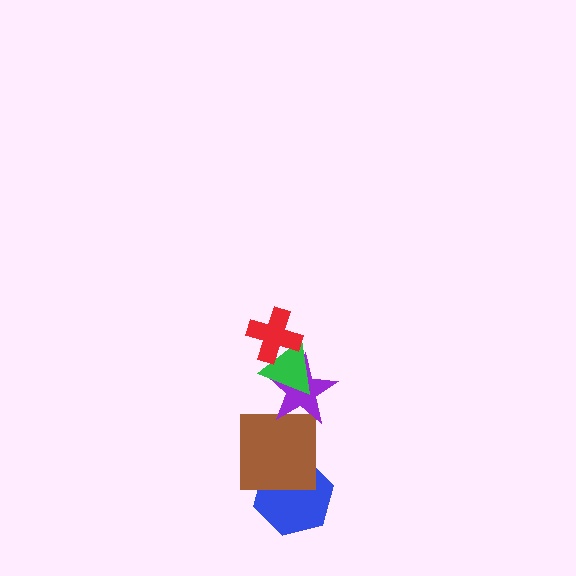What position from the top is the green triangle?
The green triangle is 2nd from the top.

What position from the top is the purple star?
The purple star is 3rd from the top.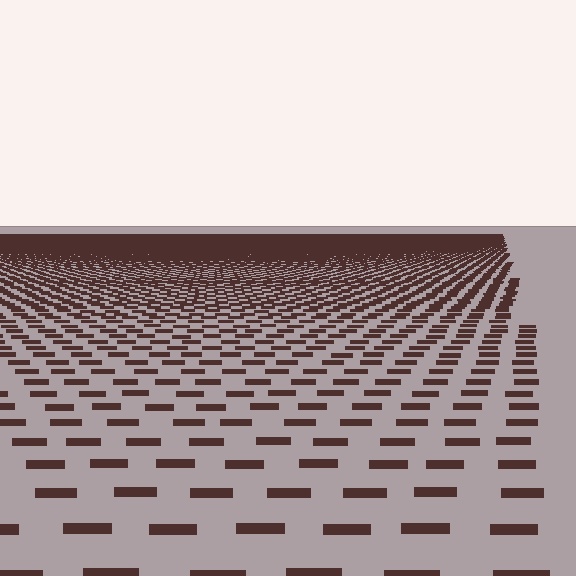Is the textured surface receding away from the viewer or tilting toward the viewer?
The surface is receding away from the viewer. Texture elements get smaller and denser toward the top.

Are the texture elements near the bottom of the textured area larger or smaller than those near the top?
Larger. Near the bottom, elements are closer to the viewer and appear at a bigger on-screen size.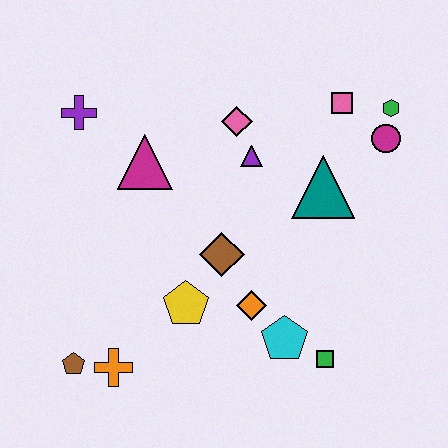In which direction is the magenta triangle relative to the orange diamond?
The magenta triangle is above the orange diamond.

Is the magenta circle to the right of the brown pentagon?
Yes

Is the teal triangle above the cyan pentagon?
Yes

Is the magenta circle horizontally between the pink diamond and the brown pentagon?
No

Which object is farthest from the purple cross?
The green square is farthest from the purple cross.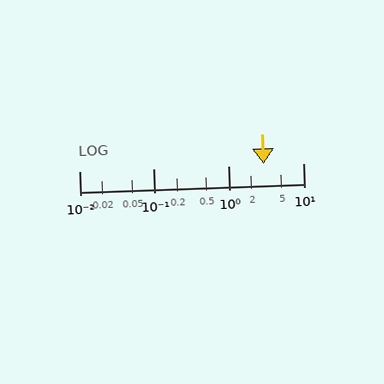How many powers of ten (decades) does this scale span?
The scale spans 3 decades, from 0.01 to 10.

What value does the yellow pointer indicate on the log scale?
The pointer indicates approximately 3.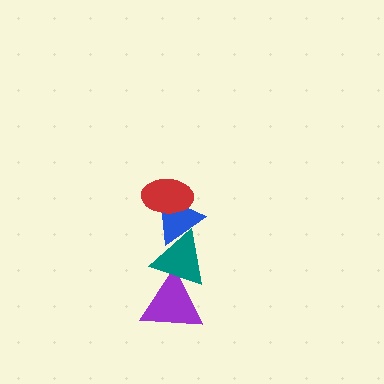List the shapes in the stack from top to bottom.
From top to bottom: the red ellipse, the blue triangle, the teal triangle, the purple triangle.